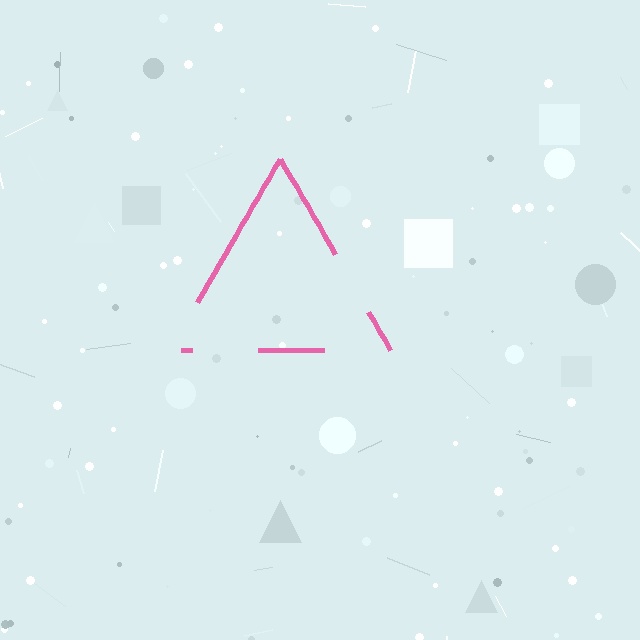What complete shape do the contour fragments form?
The contour fragments form a triangle.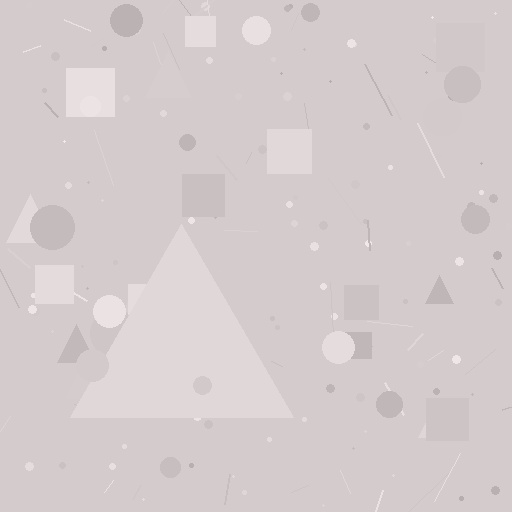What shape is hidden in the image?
A triangle is hidden in the image.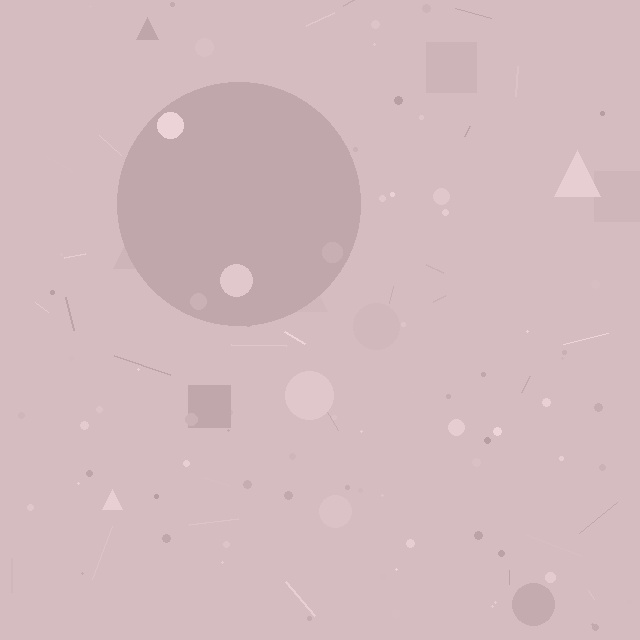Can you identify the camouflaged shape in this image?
The camouflaged shape is a circle.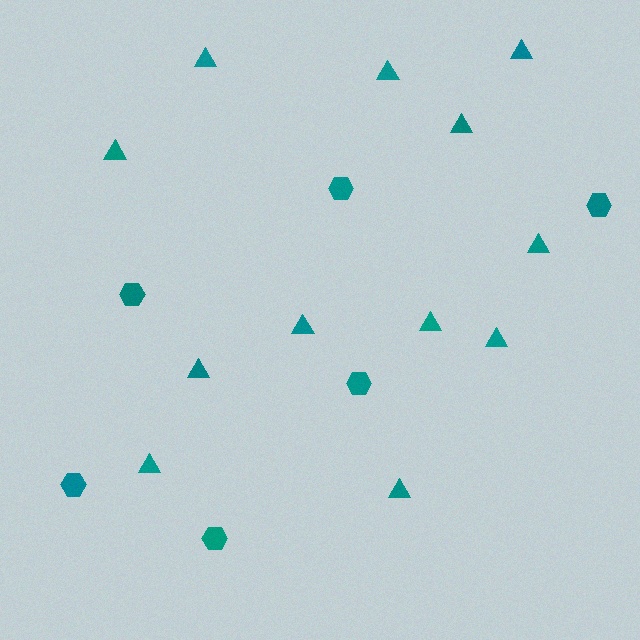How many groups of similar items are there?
There are 2 groups: one group of hexagons (6) and one group of triangles (12).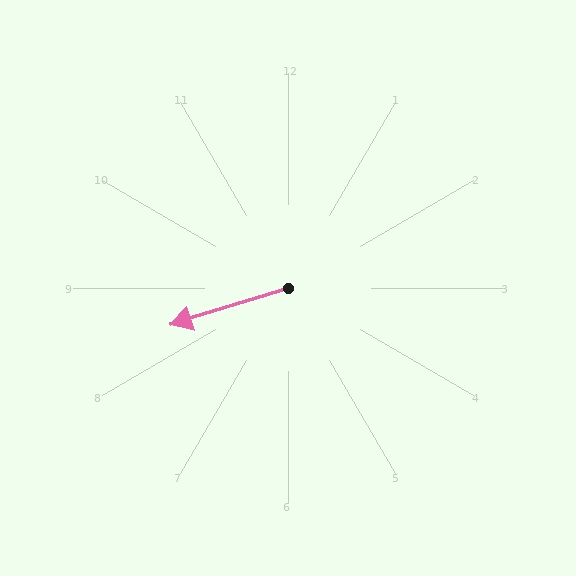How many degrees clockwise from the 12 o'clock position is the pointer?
Approximately 253 degrees.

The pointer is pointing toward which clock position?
Roughly 8 o'clock.